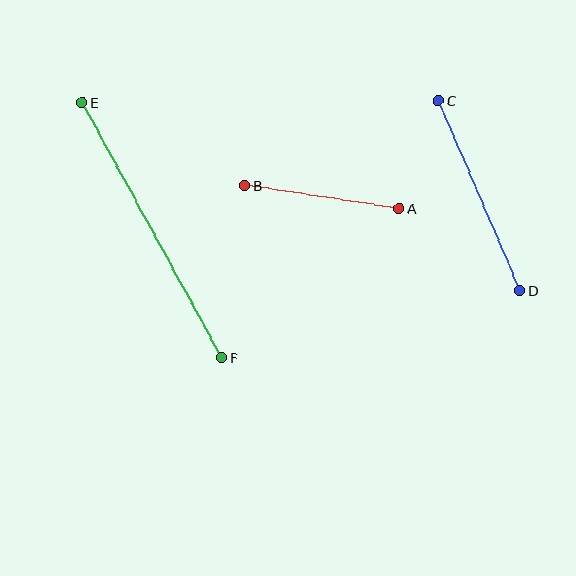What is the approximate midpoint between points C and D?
The midpoint is at approximately (479, 196) pixels.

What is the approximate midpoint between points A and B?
The midpoint is at approximately (322, 197) pixels.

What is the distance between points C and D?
The distance is approximately 207 pixels.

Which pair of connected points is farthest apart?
Points E and F are farthest apart.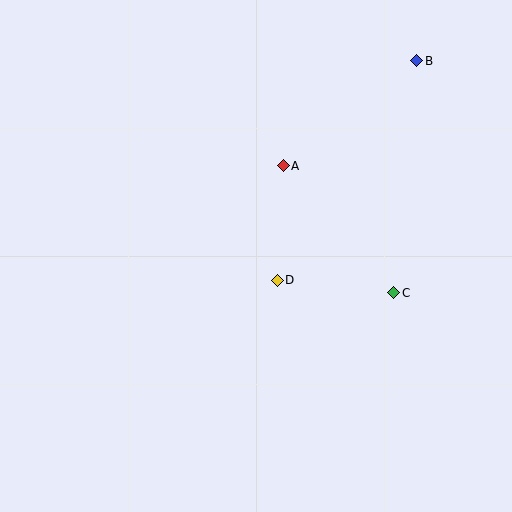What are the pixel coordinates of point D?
Point D is at (277, 280).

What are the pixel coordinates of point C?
Point C is at (394, 293).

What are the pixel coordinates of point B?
Point B is at (417, 61).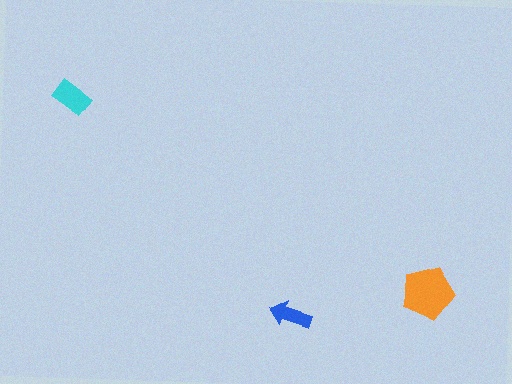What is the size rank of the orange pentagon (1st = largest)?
1st.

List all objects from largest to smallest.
The orange pentagon, the cyan rectangle, the blue arrow.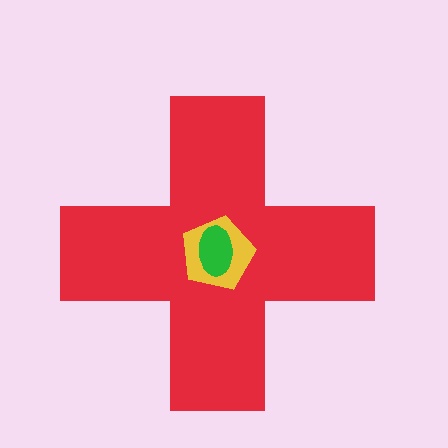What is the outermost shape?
The red cross.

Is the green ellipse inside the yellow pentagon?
Yes.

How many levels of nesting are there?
3.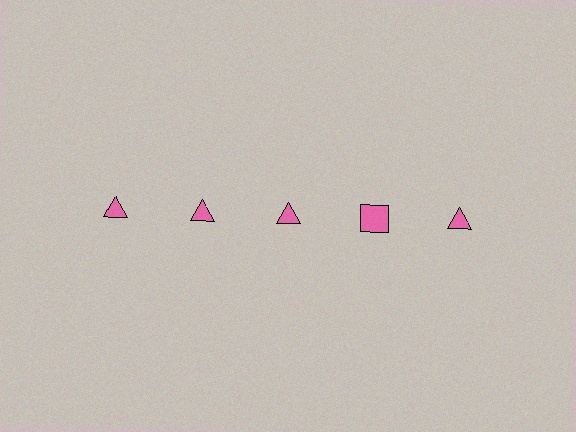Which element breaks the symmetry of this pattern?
The pink square in the top row, second from right column breaks the symmetry. All other shapes are pink triangles.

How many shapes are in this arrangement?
There are 5 shapes arranged in a grid pattern.